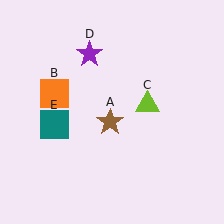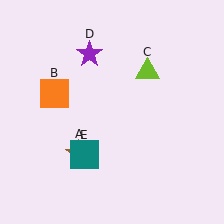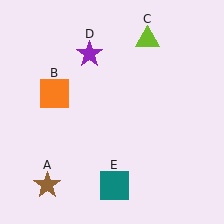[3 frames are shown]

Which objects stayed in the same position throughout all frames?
Orange square (object B) and purple star (object D) remained stationary.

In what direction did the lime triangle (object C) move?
The lime triangle (object C) moved up.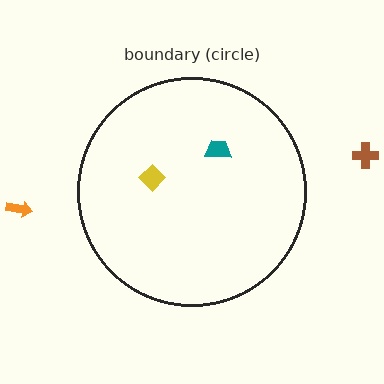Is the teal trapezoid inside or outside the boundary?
Inside.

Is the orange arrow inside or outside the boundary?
Outside.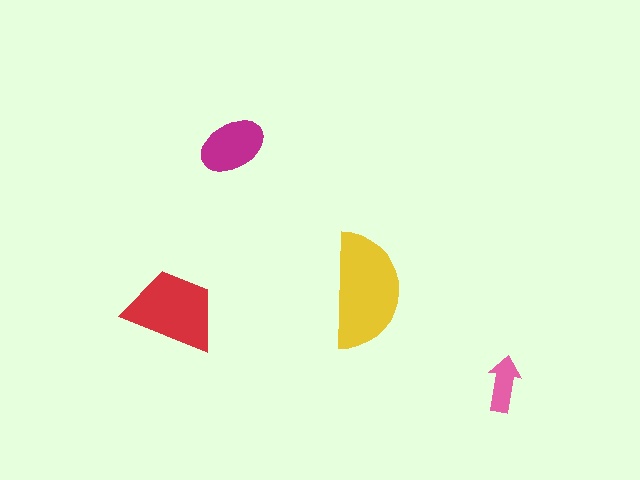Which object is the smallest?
The pink arrow.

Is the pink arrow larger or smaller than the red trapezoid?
Smaller.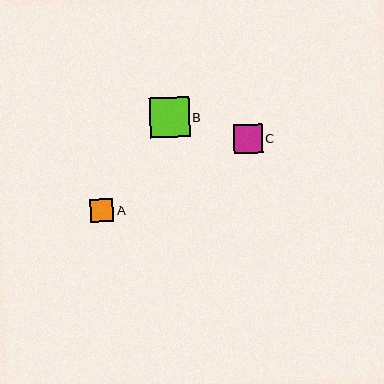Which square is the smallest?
Square A is the smallest with a size of approximately 23 pixels.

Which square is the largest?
Square B is the largest with a size of approximately 40 pixels.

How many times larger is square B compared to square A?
Square B is approximately 1.7 times the size of square A.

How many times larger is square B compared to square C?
Square B is approximately 1.4 times the size of square C.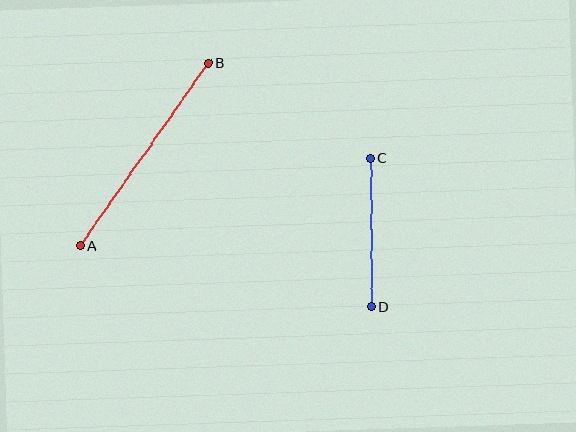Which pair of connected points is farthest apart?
Points A and B are farthest apart.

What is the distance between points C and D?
The distance is approximately 148 pixels.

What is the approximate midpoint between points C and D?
The midpoint is at approximately (371, 233) pixels.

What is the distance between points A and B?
The distance is approximately 223 pixels.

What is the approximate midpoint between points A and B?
The midpoint is at approximately (144, 155) pixels.